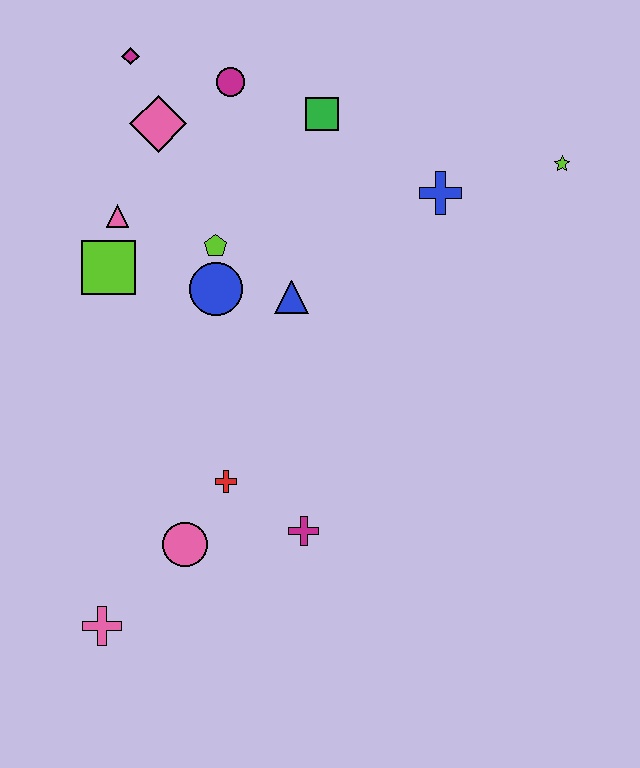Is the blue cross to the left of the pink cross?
No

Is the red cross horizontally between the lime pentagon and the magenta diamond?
No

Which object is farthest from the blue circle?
The lime star is farthest from the blue circle.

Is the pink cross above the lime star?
No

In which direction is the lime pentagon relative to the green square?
The lime pentagon is below the green square.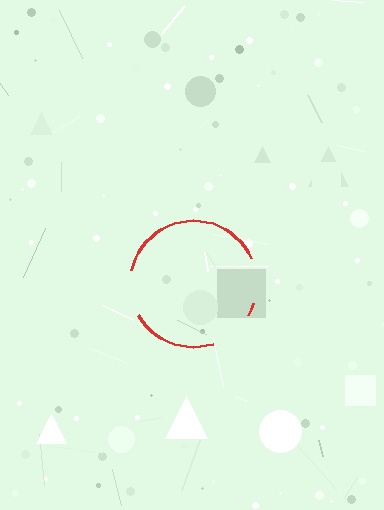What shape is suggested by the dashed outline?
The dashed outline suggests a circle.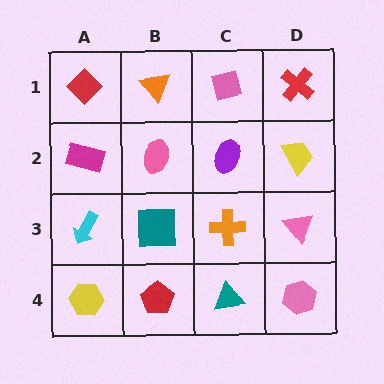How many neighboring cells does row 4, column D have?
2.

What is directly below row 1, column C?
A purple ellipse.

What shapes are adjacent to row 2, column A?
A red diamond (row 1, column A), a cyan arrow (row 3, column A), a pink ellipse (row 2, column B).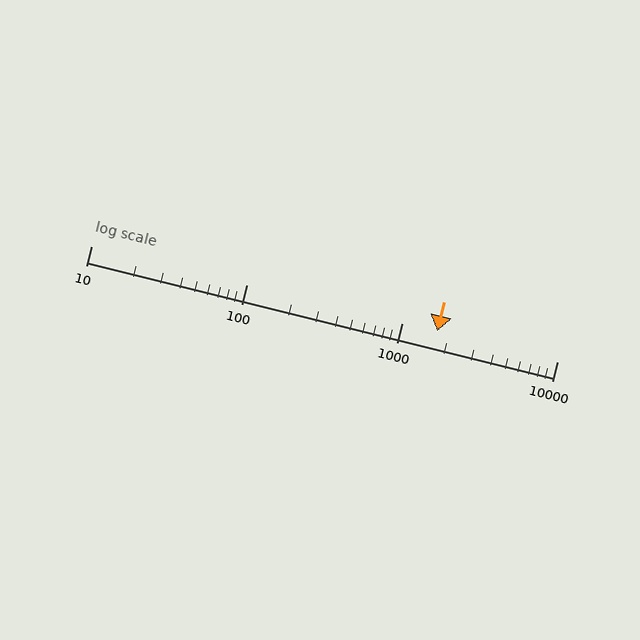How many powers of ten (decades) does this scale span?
The scale spans 3 decades, from 10 to 10000.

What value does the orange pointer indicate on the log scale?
The pointer indicates approximately 1700.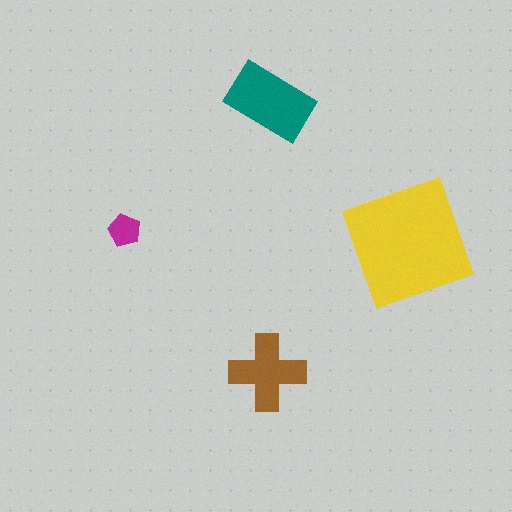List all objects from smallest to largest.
The magenta pentagon, the brown cross, the teal rectangle, the yellow square.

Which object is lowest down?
The brown cross is bottommost.